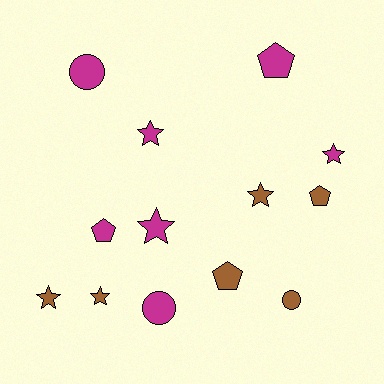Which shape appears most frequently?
Star, with 6 objects.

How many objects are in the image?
There are 13 objects.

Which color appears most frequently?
Magenta, with 7 objects.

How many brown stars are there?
There are 3 brown stars.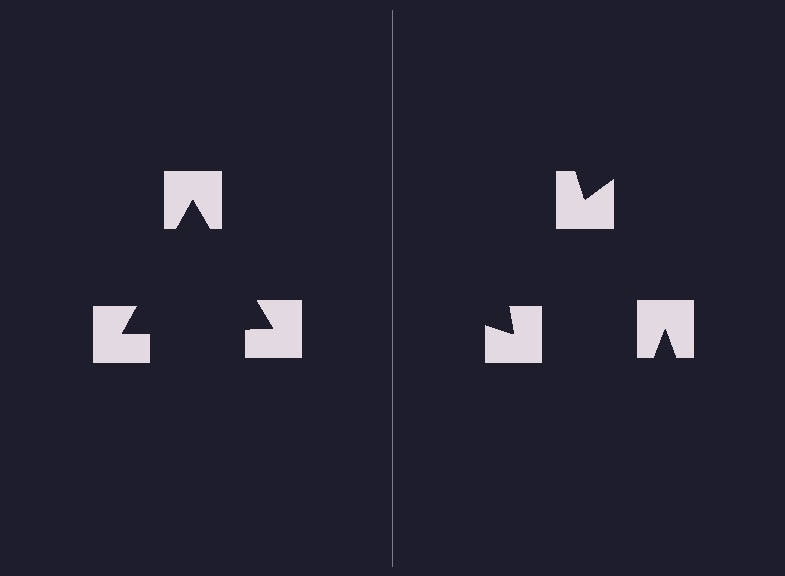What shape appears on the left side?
An illusory triangle.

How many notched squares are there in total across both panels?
6 — 3 on each side.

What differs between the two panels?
The notched squares are positioned identically on both sides; only the wedge orientations differ. On the left they align to a triangle; on the right they are misaligned.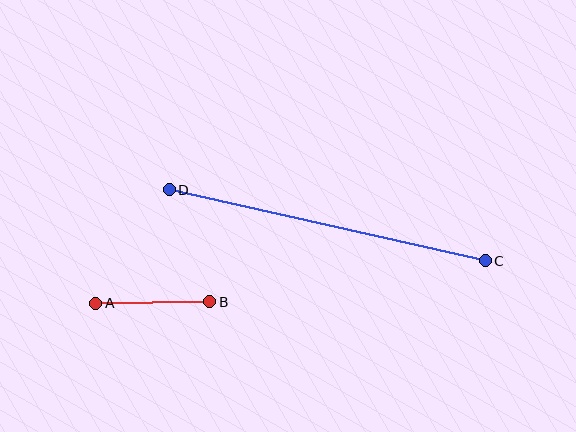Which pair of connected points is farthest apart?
Points C and D are farthest apart.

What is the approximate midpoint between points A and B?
The midpoint is at approximately (153, 302) pixels.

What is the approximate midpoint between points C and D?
The midpoint is at approximately (327, 225) pixels.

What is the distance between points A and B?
The distance is approximately 114 pixels.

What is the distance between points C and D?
The distance is approximately 324 pixels.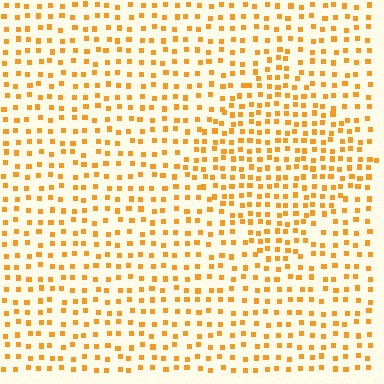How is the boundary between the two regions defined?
The boundary is defined by a change in element density (approximately 1.6x ratio). All elements are the same color, size, and shape.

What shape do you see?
I see a diamond.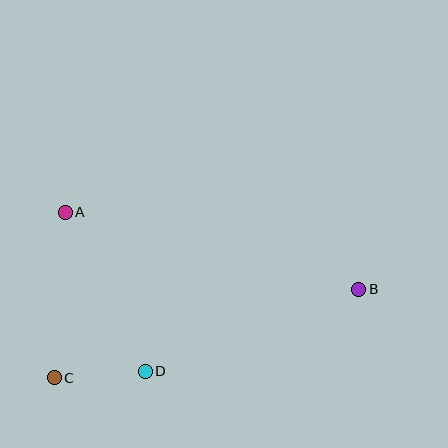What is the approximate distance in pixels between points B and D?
The distance between B and D is approximately 229 pixels.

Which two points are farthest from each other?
Points B and C are farthest from each other.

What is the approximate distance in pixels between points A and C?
The distance between A and C is approximately 166 pixels.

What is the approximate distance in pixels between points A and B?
The distance between A and B is approximately 303 pixels.